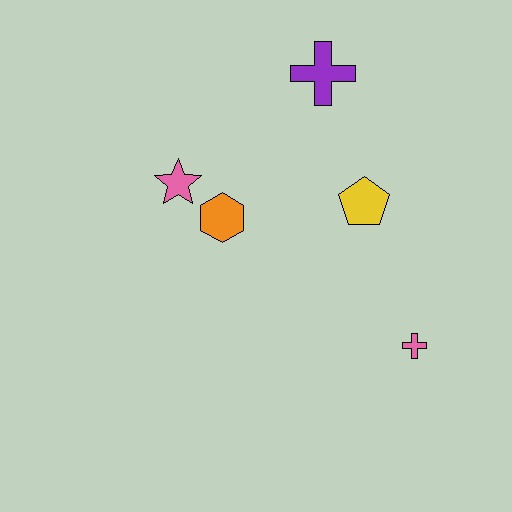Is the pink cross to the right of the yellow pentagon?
Yes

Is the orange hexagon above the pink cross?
Yes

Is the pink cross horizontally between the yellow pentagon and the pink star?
No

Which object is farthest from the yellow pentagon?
The pink star is farthest from the yellow pentagon.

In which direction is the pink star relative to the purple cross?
The pink star is to the left of the purple cross.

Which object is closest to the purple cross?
The yellow pentagon is closest to the purple cross.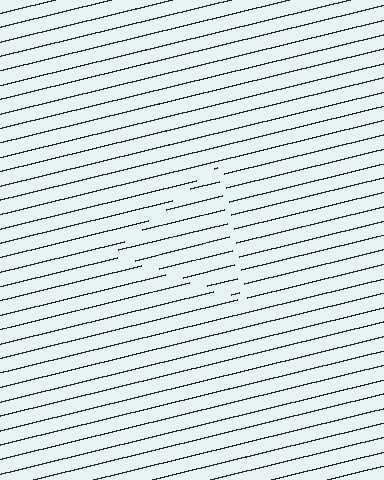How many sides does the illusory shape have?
3 sides — the line-ends trace a triangle.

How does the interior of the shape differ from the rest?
The interior of the shape contains the same grating, shifted by half a period — the contour is defined by the phase discontinuity where line-ends from the inner and outer gratings abut.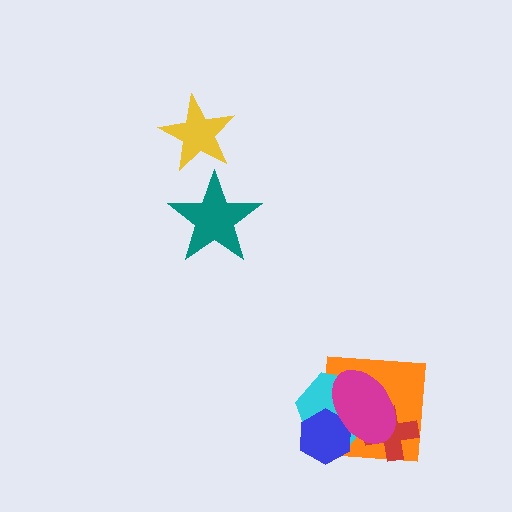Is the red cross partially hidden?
Yes, it is partially covered by another shape.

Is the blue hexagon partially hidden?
Yes, it is partially covered by another shape.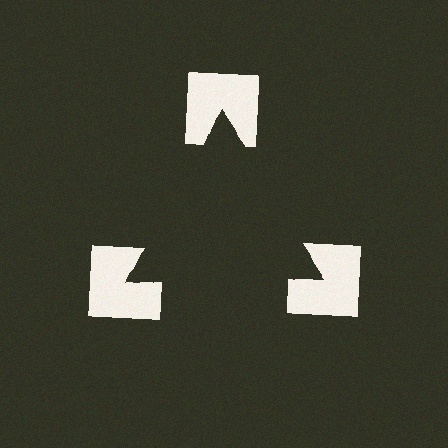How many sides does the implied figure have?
3 sides.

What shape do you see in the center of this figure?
An illusory triangle — its edges are inferred from the aligned wedge cuts in the notched squares, not physically drawn.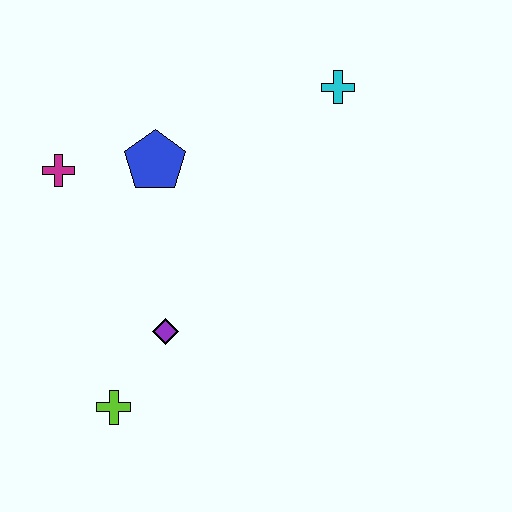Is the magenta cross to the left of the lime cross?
Yes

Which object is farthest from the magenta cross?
The cyan cross is farthest from the magenta cross.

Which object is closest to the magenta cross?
The blue pentagon is closest to the magenta cross.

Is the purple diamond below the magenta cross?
Yes